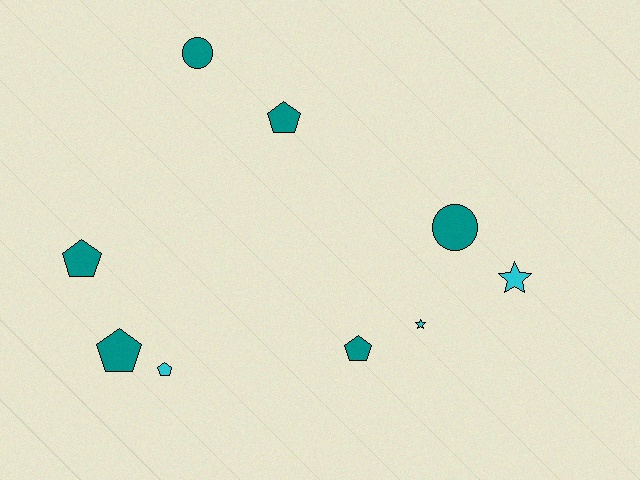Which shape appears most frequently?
Pentagon, with 5 objects.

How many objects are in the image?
There are 9 objects.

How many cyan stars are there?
There are 2 cyan stars.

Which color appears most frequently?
Teal, with 6 objects.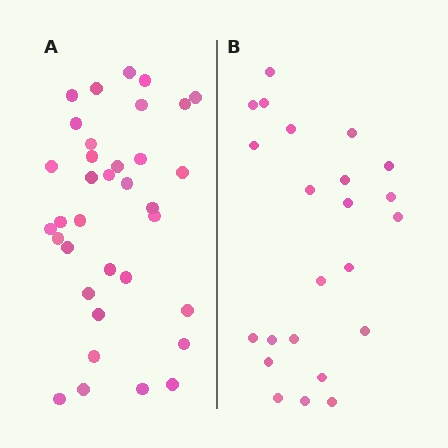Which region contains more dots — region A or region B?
Region A (the left region) has more dots.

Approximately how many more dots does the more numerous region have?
Region A has roughly 12 or so more dots than region B.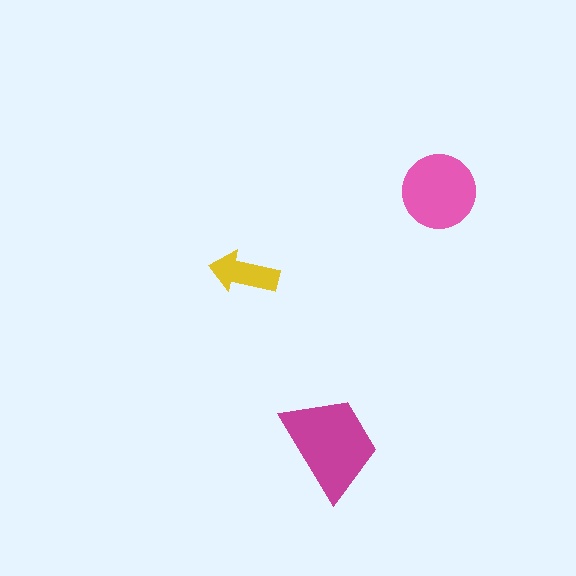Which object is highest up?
The pink circle is topmost.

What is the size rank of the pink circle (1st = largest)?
2nd.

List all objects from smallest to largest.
The yellow arrow, the pink circle, the magenta trapezoid.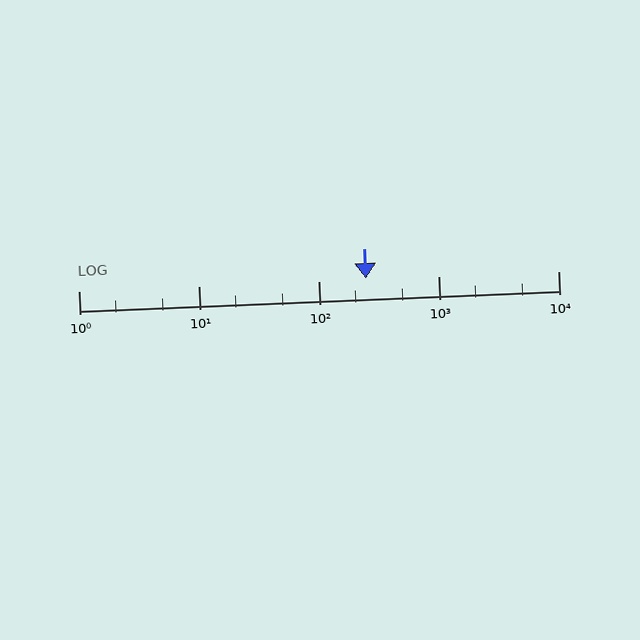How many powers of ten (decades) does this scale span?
The scale spans 4 decades, from 1 to 10000.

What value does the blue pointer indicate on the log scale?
The pointer indicates approximately 250.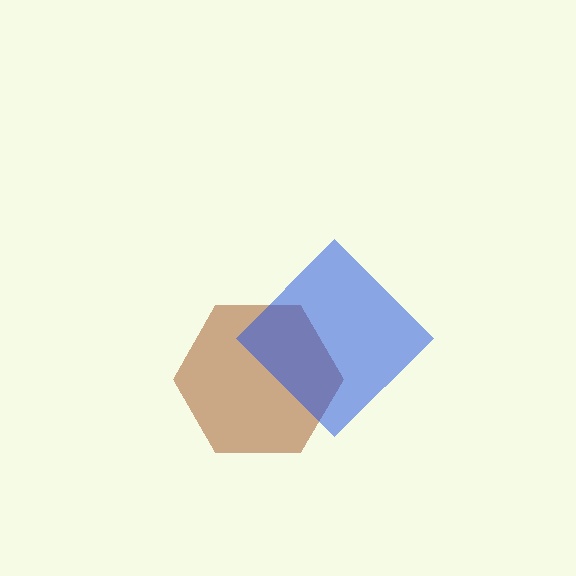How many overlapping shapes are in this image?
There are 2 overlapping shapes in the image.